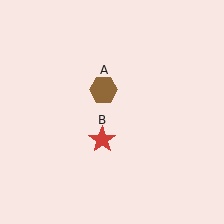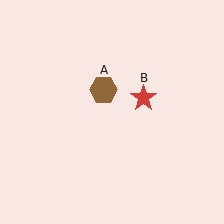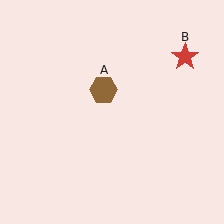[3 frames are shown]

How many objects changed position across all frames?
1 object changed position: red star (object B).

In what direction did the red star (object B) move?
The red star (object B) moved up and to the right.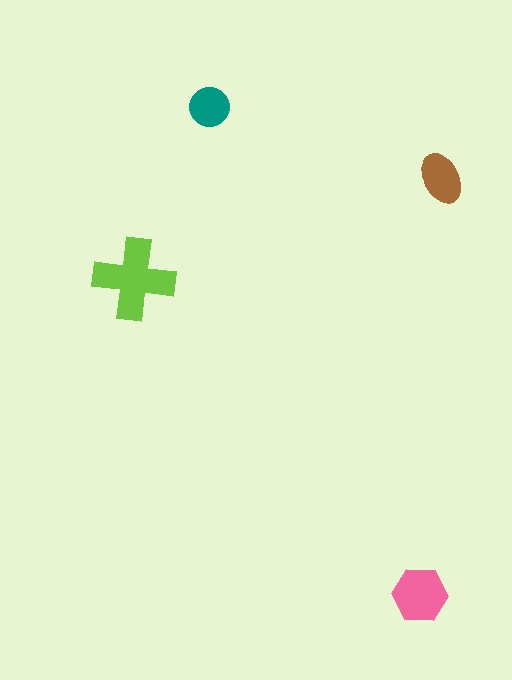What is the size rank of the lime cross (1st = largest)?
1st.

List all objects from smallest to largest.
The teal circle, the brown ellipse, the pink hexagon, the lime cross.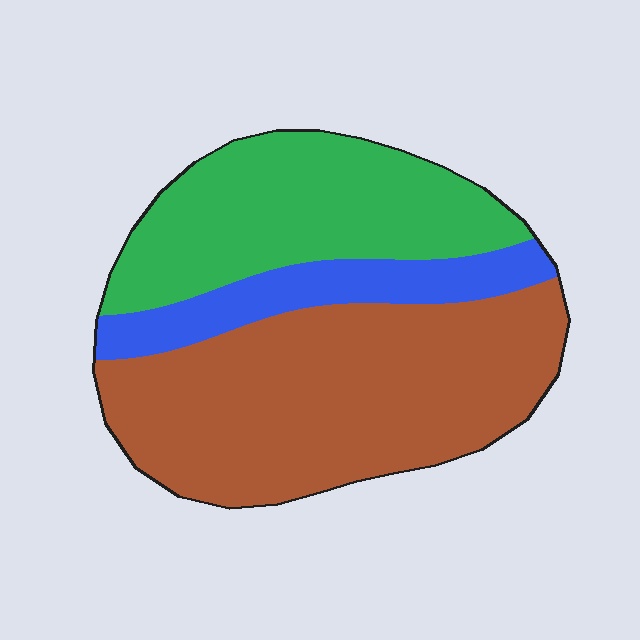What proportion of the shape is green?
Green takes up between a sixth and a third of the shape.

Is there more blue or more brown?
Brown.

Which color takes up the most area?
Brown, at roughly 50%.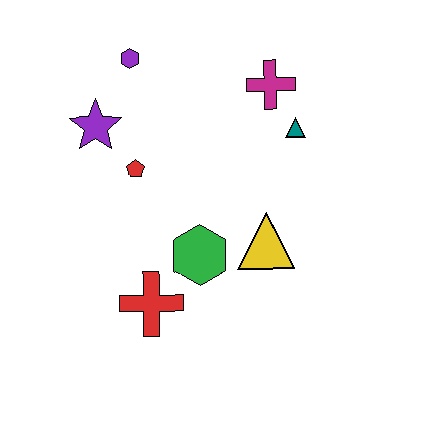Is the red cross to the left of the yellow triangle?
Yes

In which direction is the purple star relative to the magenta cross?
The purple star is to the left of the magenta cross.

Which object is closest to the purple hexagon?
The purple star is closest to the purple hexagon.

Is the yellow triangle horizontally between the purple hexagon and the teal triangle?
Yes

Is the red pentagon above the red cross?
Yes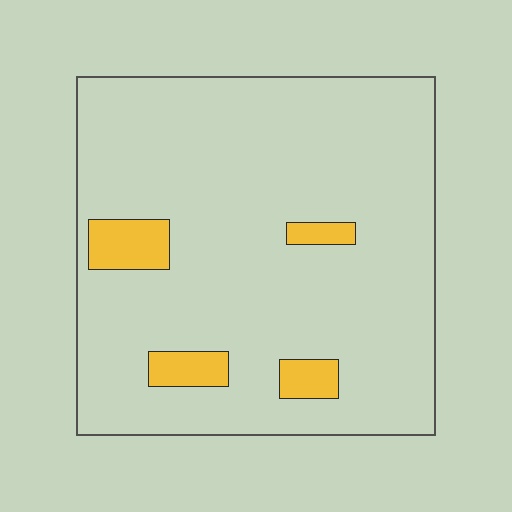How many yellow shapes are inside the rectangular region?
4.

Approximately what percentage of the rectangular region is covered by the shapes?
Approximately 10%.